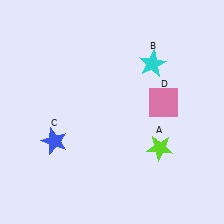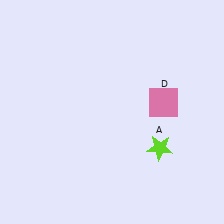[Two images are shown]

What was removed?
The cyan star (B), the blue star (C) were removed in Image 2.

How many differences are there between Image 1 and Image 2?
There are 2 differences between the two images.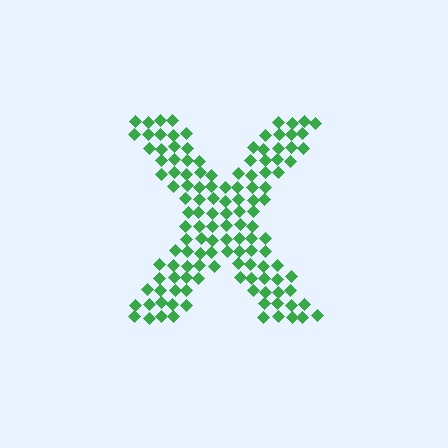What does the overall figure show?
The overall figure shows the letter X.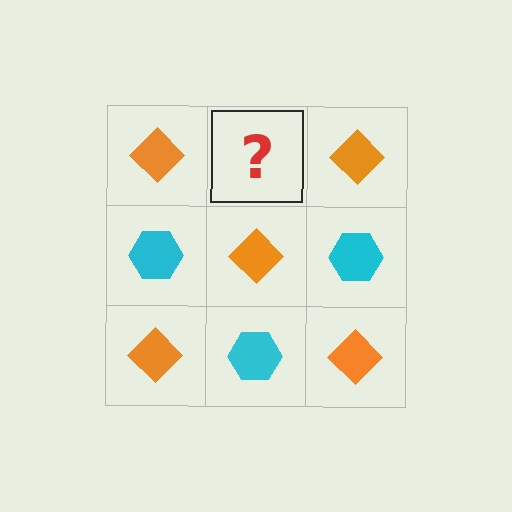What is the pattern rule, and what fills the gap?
The rule is that it alternates orange diamond and cyan hexagon in a checkerboard pattern. The gap should be filled with a cyan hexagon.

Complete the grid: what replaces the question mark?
The question mark should be replaced with a cyan hexagon.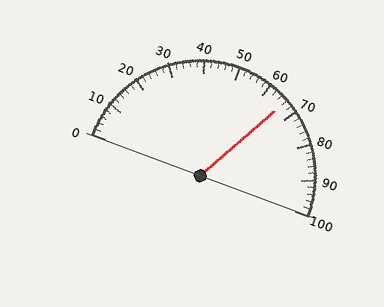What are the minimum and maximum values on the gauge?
The gauge ranges from 0 to 100.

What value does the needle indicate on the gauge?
The needle indicates approximately 66.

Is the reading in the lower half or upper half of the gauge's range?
The reading is in the upper half of the range (0 to 100).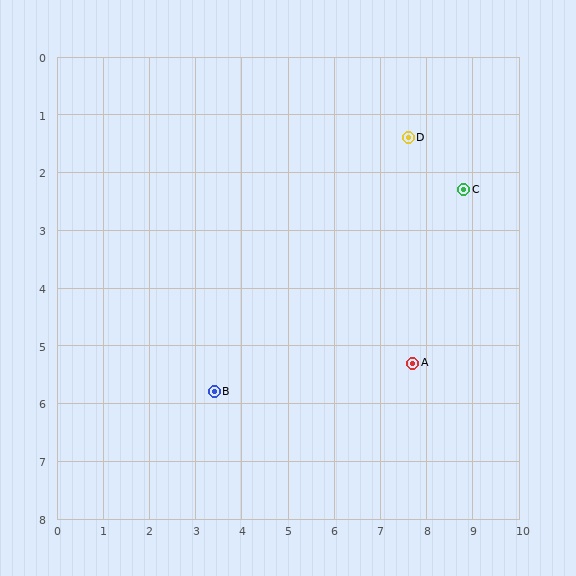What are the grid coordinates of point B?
Point B is at approximately (3.4, 5.8).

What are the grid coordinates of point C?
Point C is at approximately (8.8, 2.3).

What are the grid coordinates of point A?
Point A is at approximately (7.7, 5.3).